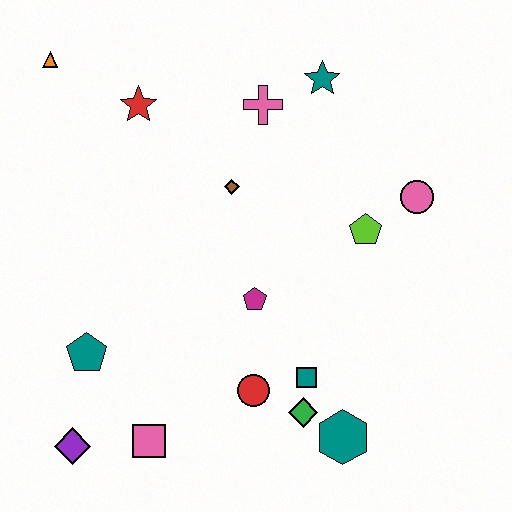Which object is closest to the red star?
The orange triangle is closest to the red star.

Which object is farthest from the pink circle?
The purple diamond is farthest from the pink circle.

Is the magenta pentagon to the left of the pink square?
No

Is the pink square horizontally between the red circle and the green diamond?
No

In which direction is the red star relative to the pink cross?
The red star is to the left of the pink cross.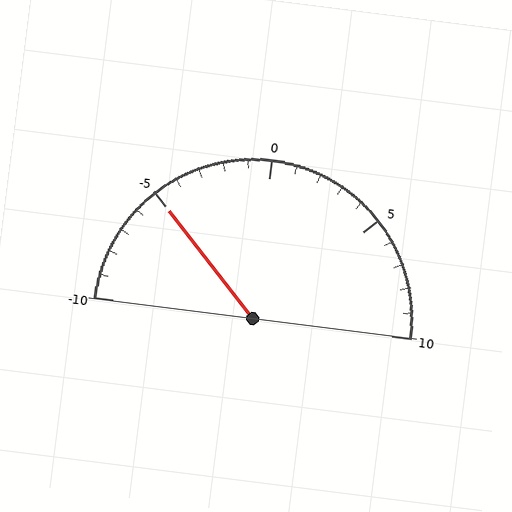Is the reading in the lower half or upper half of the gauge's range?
The reading is in the lower half of the range (-10 to 10).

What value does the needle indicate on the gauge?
The needle indicates approximately -5.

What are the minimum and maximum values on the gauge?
The gauge ranges from -10 to 10.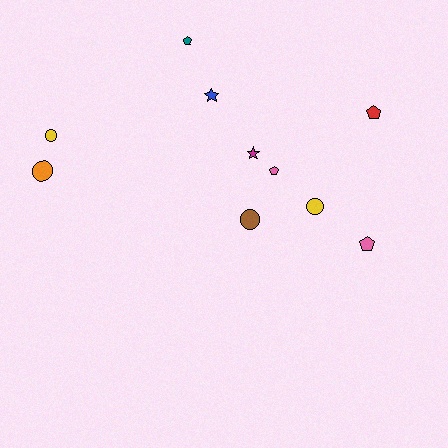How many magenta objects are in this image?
There is 1 magenta object.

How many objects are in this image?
There are 10 objects.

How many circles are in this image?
There are 4 circles.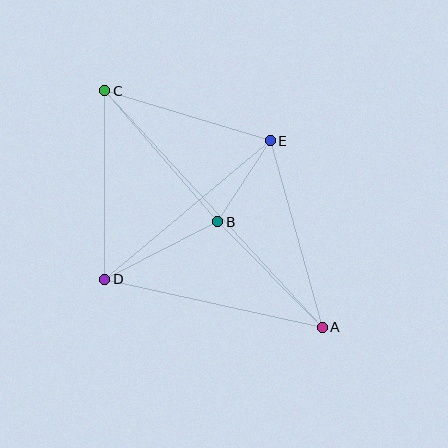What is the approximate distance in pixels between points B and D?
The distance between B and D is approximately 127 pixels.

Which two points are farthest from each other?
Points A and C are farthest from each other.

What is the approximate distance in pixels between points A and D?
The distance between A and D is approximately 223 pixels.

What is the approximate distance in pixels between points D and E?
The distance between D and E is approximately 216 pixels.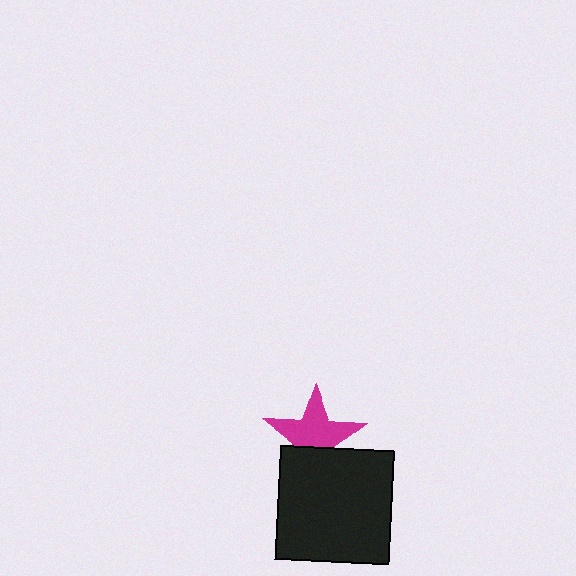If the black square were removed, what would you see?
You would see the complete magenta star.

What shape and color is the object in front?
The object in front is a black square.